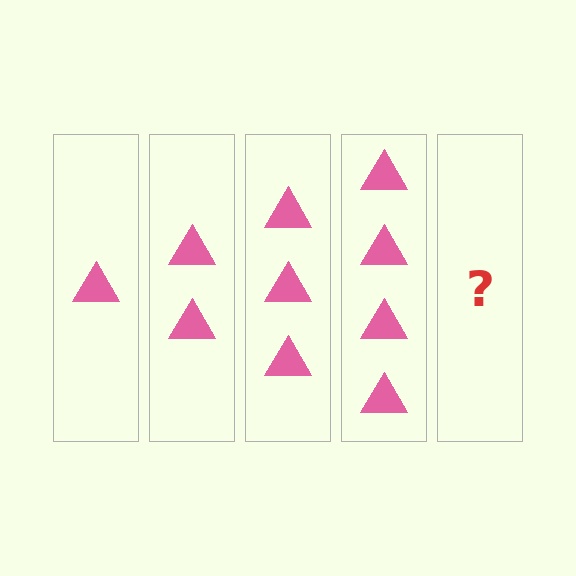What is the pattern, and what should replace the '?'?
The pattern is that each step adds one more triangle. The '?' should be 5 triangles.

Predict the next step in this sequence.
The next step is 5 triangles.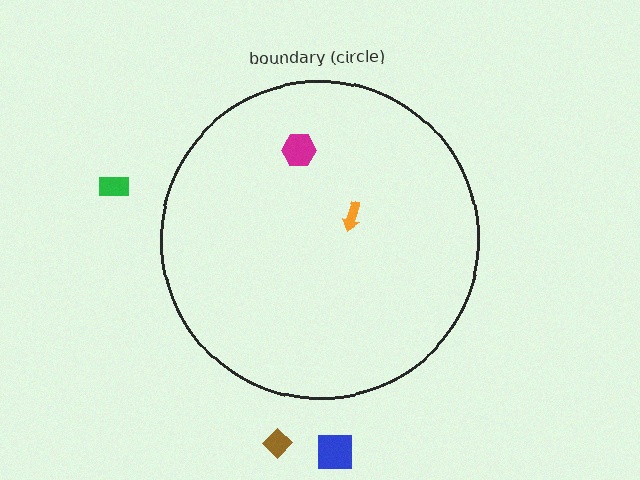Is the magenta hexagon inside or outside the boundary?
Inside.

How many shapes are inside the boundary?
2 inside, 3 outside.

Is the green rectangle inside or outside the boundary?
Outside.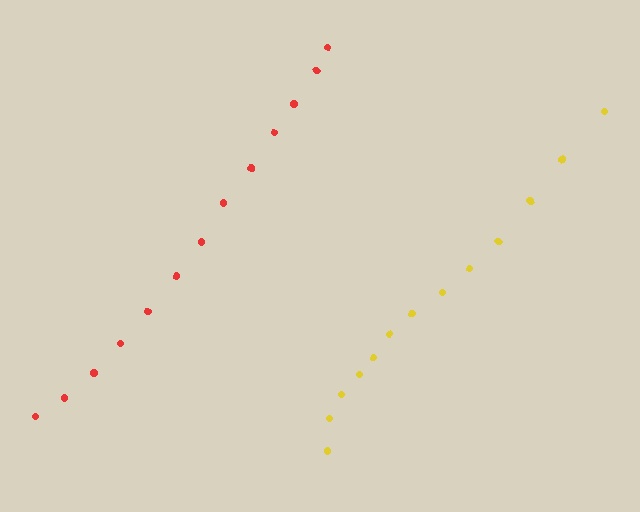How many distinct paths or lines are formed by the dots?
There are 2 distinct paths.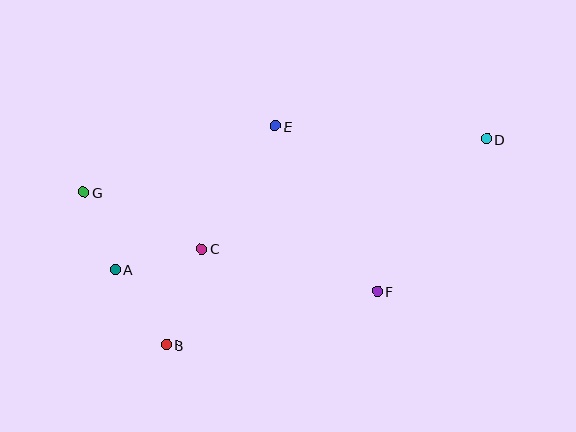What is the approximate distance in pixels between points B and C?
The distance between B and C is approximately 102 pixels.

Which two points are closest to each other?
Points A and G are closest to each other.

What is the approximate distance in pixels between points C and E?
The distance between C and E is approximately 143 pixels.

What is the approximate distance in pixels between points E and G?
The distance between E and G is approximately 202 pixels.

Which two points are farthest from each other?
Points D and G are farthest from each other.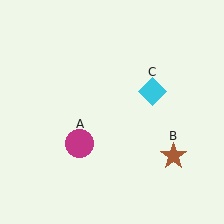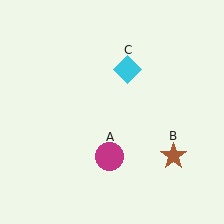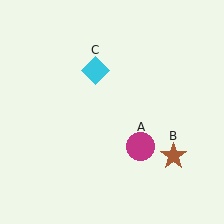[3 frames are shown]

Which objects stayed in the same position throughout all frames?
Brown star (object B) remained stationary.